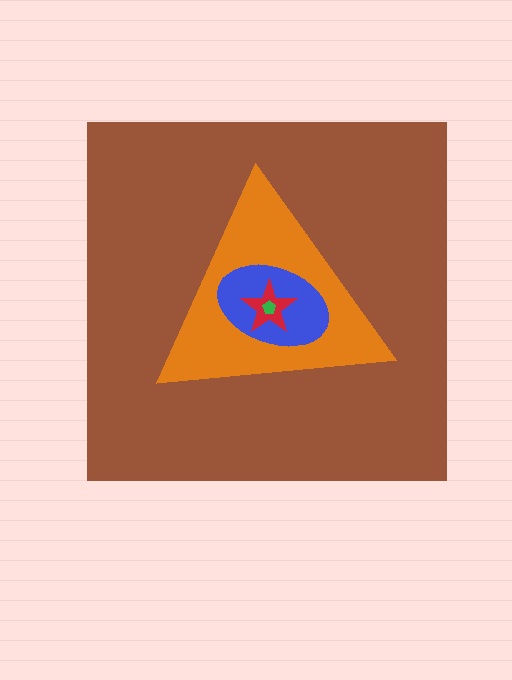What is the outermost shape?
The brown square.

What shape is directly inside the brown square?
The orange triangle.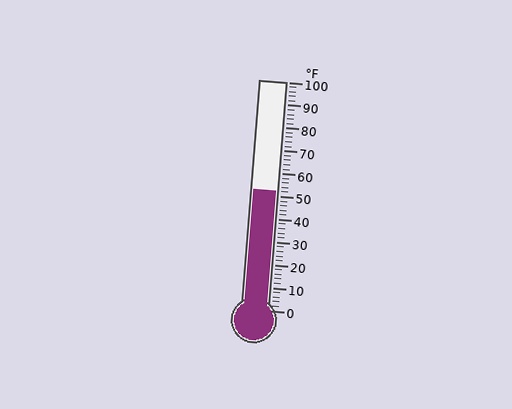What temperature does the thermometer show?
The thermometer shows approximately 52°F.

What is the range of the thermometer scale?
The thermometer scale ranges from 0°F to 100°F.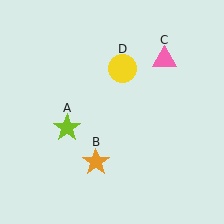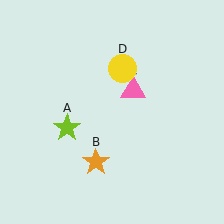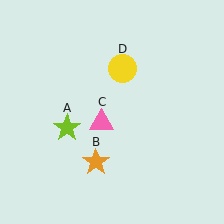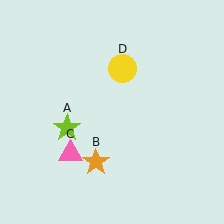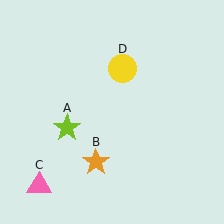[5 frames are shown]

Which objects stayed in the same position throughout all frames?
Lime star (object A) and orange star (object B) and yellow circle (object D) remained stationary.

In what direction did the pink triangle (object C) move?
The pink triangle (object C) moved down and to the left.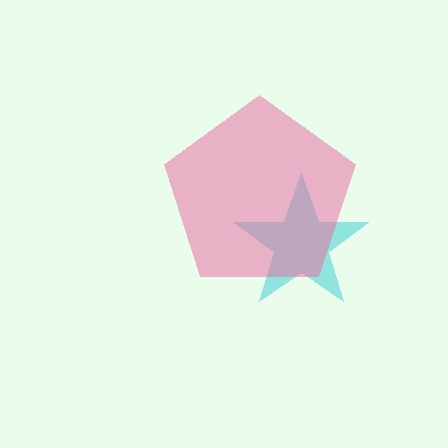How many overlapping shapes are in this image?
There are 2 overlapping shapes in the image.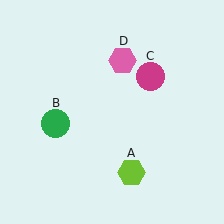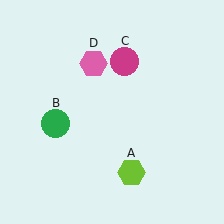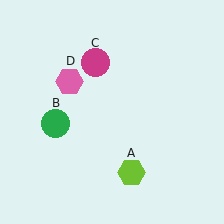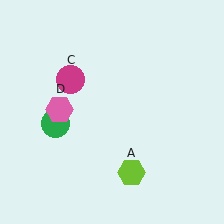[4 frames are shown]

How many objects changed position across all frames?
2 objects changed position: magenta circle (object C), pink hexagon (object D).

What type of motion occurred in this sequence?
The magenta circle (object C), pink hexagon (object D) rotated counterclockwise around the center of the scene.